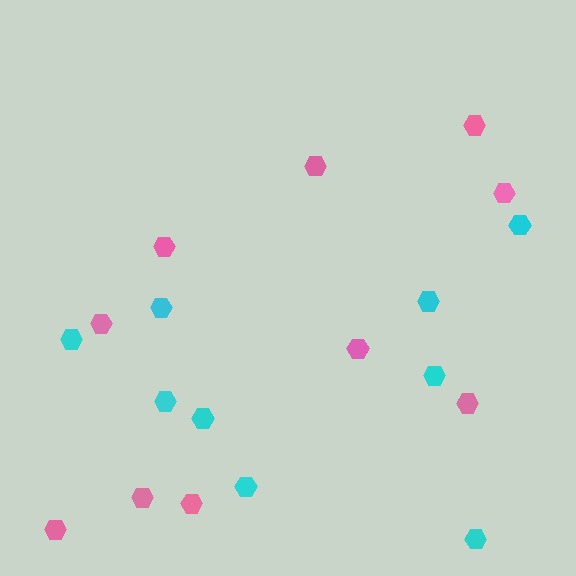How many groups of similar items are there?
There are 2 groups: one group of cyan hexagons (9) and one group of pink hexagons (10).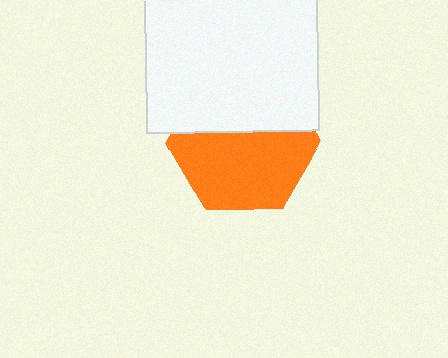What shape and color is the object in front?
The object in front is a white square.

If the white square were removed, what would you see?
You would see the complete orange hexagon.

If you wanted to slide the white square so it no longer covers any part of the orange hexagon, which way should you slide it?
Slide it up — that is the most direct way to separate the two shapes.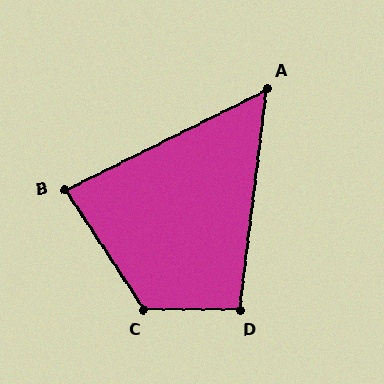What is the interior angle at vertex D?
Approximately 97 degrees (obtuse).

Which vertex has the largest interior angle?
C, at approximately 123 degrees.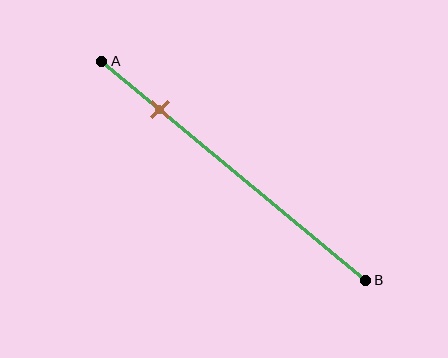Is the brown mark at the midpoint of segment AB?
No, the mark is at about 20% from A, not at the 50% midpoint.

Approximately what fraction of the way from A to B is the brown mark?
The brown mark is approximately 20% of the way from A to B.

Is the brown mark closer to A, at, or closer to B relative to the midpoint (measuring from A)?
The brown mark is closer to point A than the midpoint of segment AB.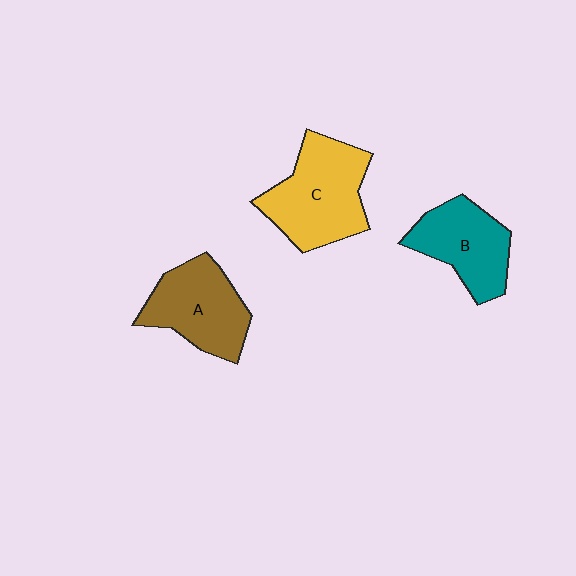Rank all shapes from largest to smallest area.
From largest to smallest: C (yellow), A (brown), B (teal).